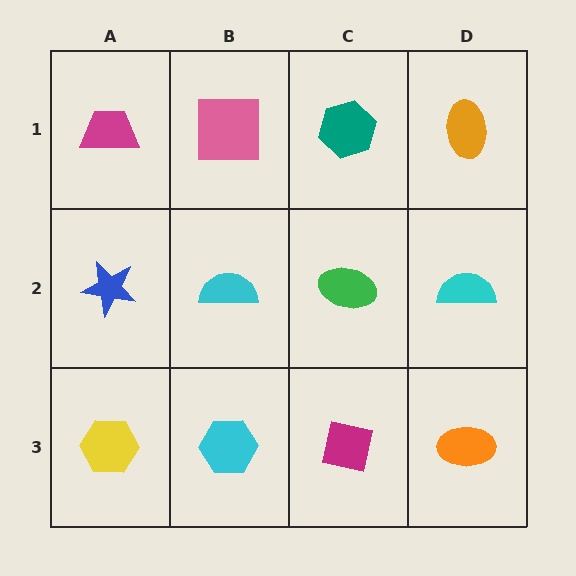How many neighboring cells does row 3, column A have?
2.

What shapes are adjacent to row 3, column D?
A cyan semicircle (row 2, column D), a magenta square (row 3, column C).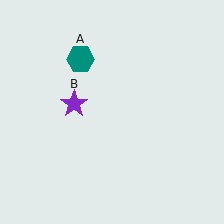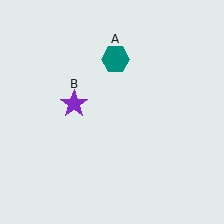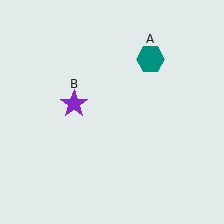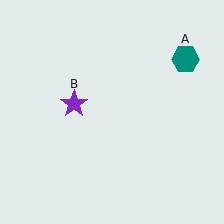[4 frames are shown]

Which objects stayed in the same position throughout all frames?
Purple star (object B) remained stationary.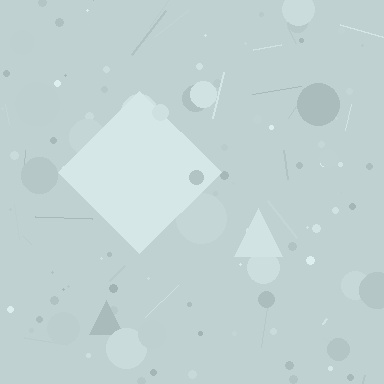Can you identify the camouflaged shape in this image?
The camouflaged shape is a diamond.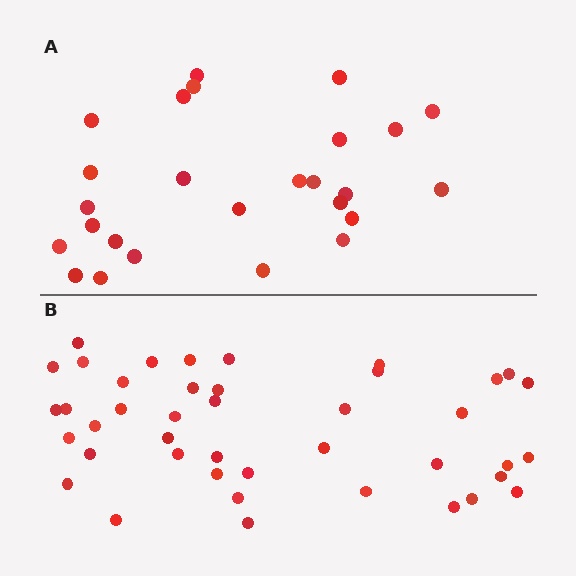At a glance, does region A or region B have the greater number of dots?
Region B (the bottom region) has more dots.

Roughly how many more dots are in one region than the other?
Region B has approximately 15 more dots than region A.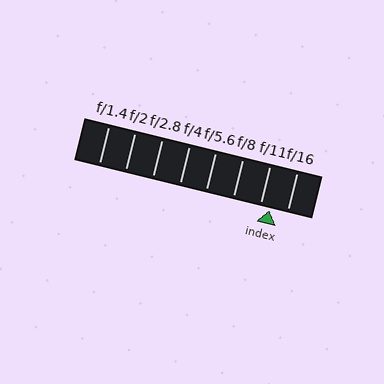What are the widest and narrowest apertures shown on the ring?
The widest aperture shown is f/1.4 and the narrowest is f/16.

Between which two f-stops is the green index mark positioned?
The index mark is between f/11 and f/16.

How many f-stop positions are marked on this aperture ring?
There are 8 f-stop positions marked.